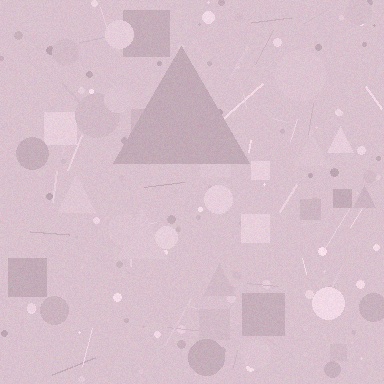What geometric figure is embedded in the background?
A triangle is embedded in the background.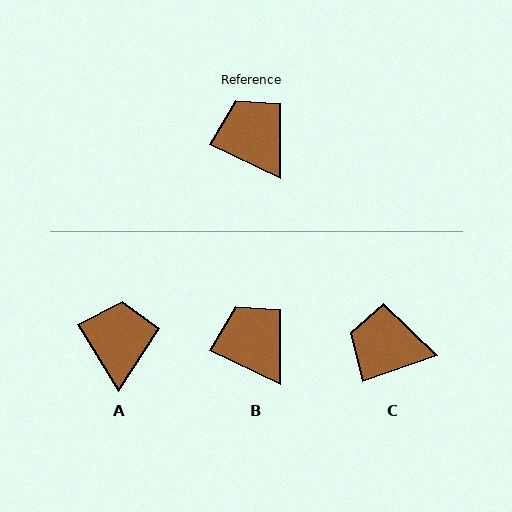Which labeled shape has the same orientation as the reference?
B.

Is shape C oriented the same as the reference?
No, it is off by about 45 degrees.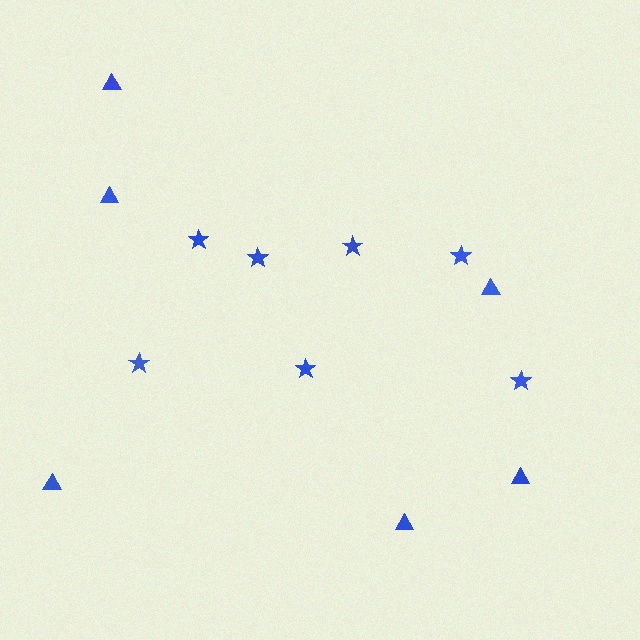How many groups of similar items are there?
There are 2 groups: one group of triangles (6) and one group of stars (7).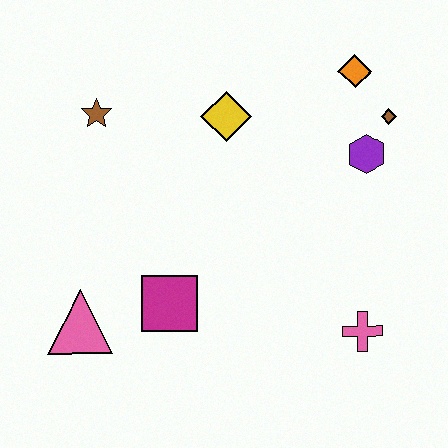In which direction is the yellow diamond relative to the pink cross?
The yellow diamond is above the pink cross.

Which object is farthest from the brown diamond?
The pink triangle is farthest from the brown diamond.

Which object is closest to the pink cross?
The purple hexagon is closest to the pink cross.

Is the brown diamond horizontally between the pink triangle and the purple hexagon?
No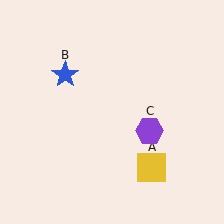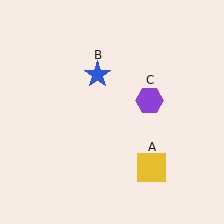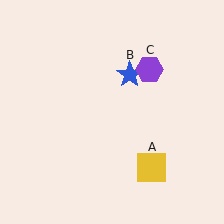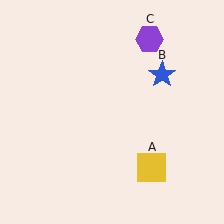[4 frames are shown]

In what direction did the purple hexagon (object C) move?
The purple hexagon (object C) moved up.